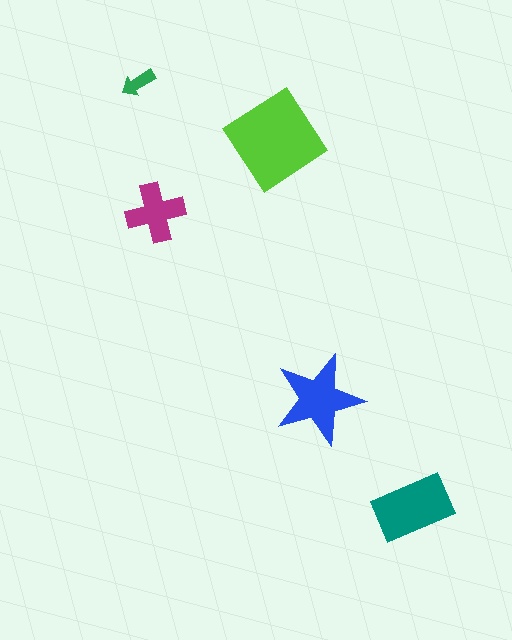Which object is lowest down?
The teal rectangle is bottommost.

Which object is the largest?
The lime diamond.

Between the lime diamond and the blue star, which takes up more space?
The lime diamond.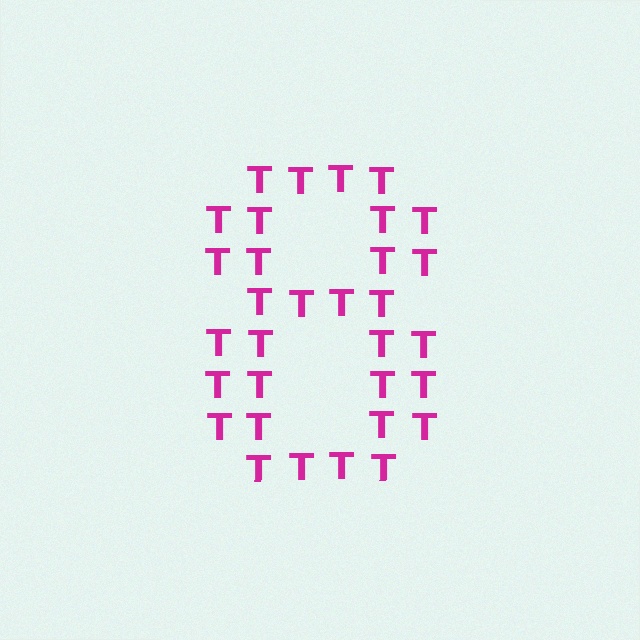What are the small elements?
The small elements are letter T's.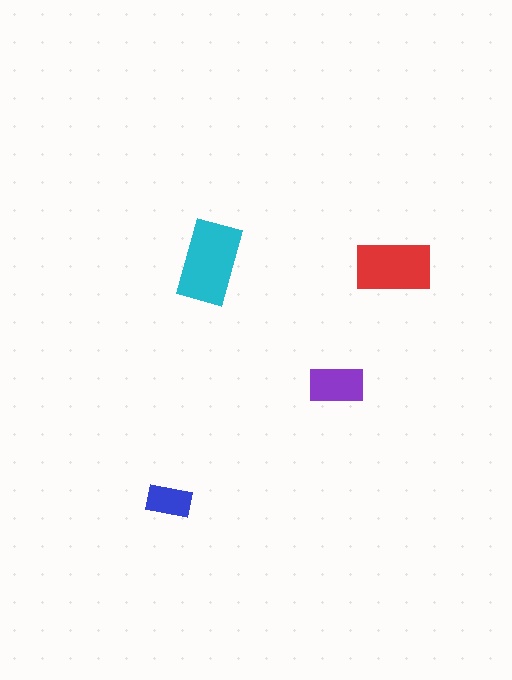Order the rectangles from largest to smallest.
the cyan one, the red one, the purple one, the blue one.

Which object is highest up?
The cyan rectangle is topmost.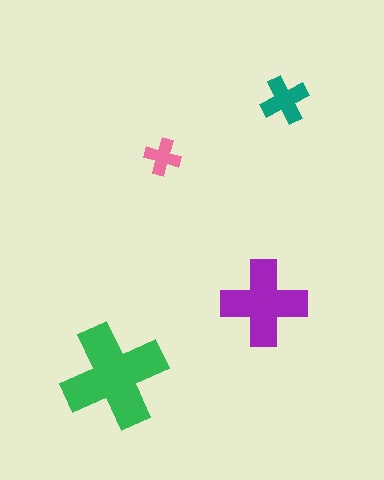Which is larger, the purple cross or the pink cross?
The purple one.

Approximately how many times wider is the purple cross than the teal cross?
About 2 times wider.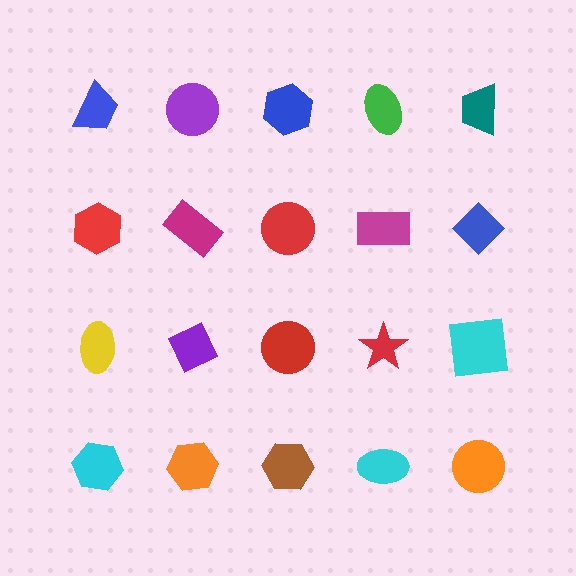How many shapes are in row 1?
5 shapes.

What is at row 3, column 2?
A purple diamond.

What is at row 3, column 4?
A red star.